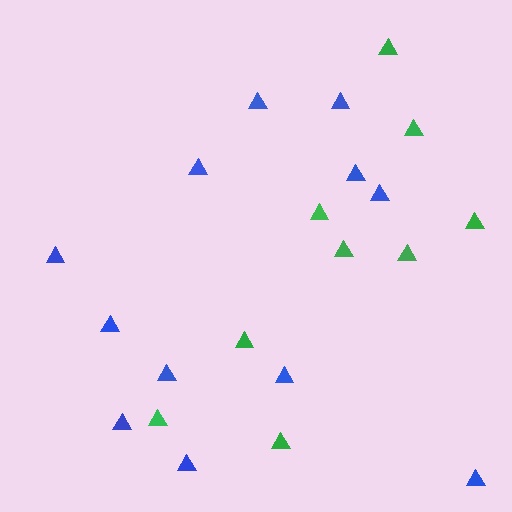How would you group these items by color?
There are 2 groups: one group of blue triangles (12) and one group of green triangles (9).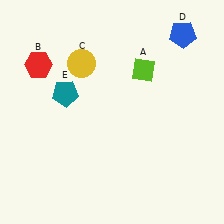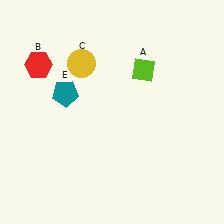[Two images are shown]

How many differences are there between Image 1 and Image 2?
There is 1 difference between the two images.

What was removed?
The blue pentagon (D) was removed in Image 2.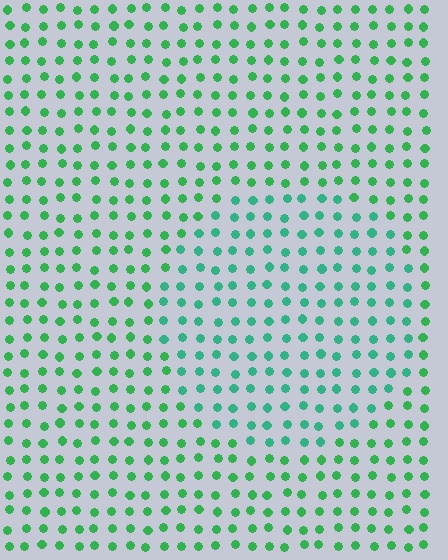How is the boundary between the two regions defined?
The boundary is defined purely by a slight shift in hue (about 26 degrees). Spacing, size, and orientation are identical on both sides.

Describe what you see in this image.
The image is filled with small green elements in a uniform arrangement. A circle-shaped region is visible where the elements are tinted to a slightly different hue, forming a subtle color boundary.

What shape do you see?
I see a circle.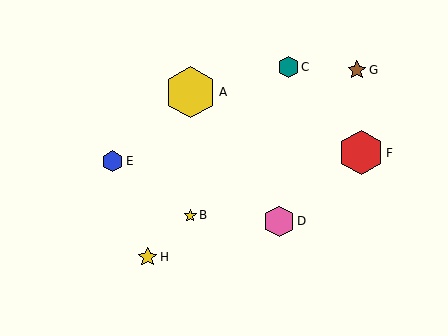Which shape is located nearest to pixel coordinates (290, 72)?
The teal hexagon (labeled C) at (288, 67) is nearest to that location.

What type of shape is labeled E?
Shape E is a blue hexagon.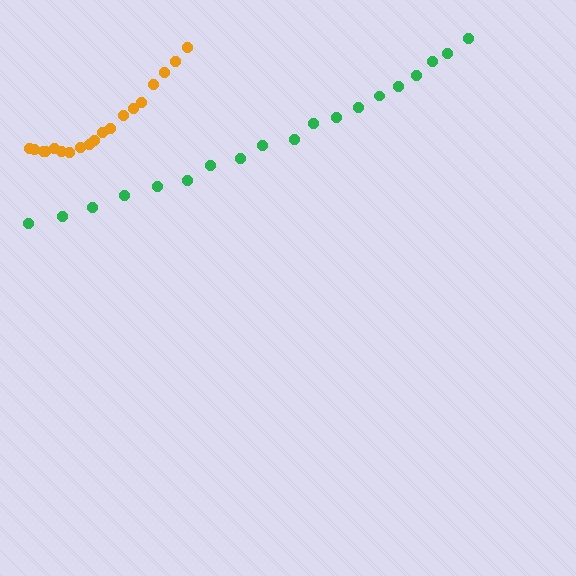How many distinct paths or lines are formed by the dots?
There are 2 distinct paths.